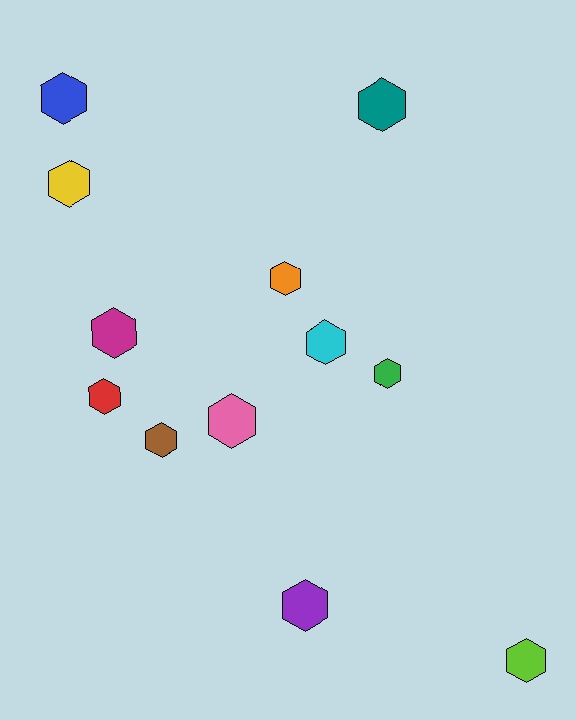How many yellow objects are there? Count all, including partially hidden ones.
There is 1 yellow object.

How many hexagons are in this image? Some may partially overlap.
There are 12 hexagons.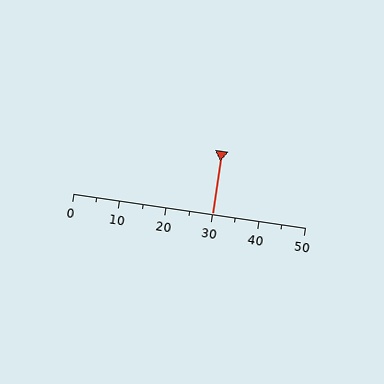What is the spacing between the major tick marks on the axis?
The major ticks are spaced 10 apart.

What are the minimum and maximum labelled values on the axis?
The axis runs from 0 to 50.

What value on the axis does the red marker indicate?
The marker indicates approximately 30.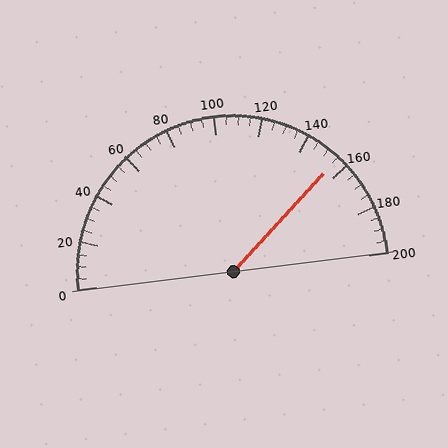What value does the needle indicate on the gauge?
The needle indicates approximately 155.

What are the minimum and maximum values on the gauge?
The gauge ranges from 0 to 200.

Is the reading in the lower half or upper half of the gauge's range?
The reading is in the upper half of the range (0 to 200).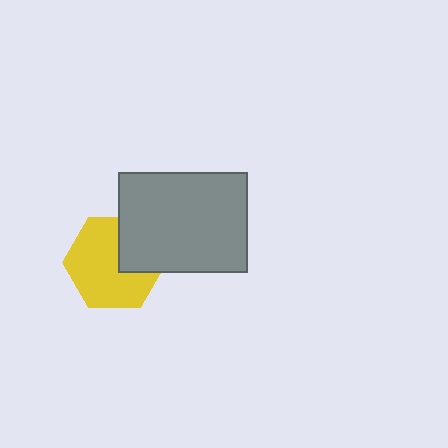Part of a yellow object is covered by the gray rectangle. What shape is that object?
It is a hexagon.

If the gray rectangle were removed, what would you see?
You would see the complete yellow hexagon.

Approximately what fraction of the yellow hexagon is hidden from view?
Roughly 30% of the yellow hexagon is hidden behind the gray rectangle.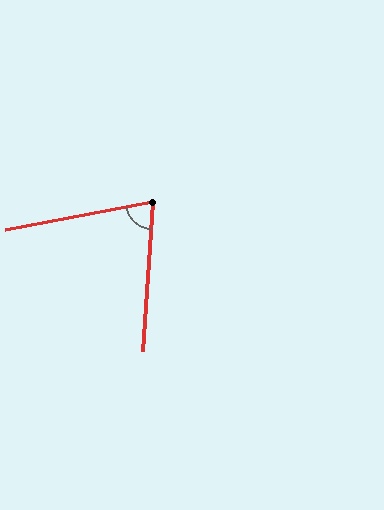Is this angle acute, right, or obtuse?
It is acute.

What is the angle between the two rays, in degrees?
Approximately 75 degrees.